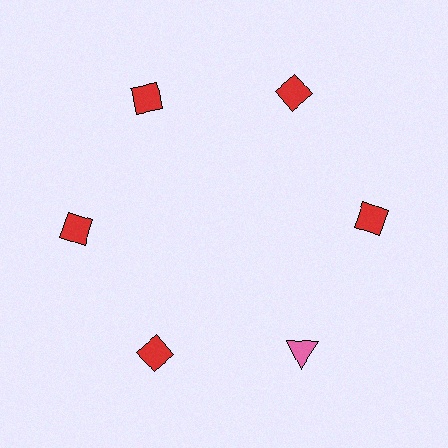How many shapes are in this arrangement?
There are 6 shapes arranged in a ring pattern.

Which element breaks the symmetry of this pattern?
The pink triangle at roughly the 5 o'clock position breaks the symmetry. All other shapes are red diamonds.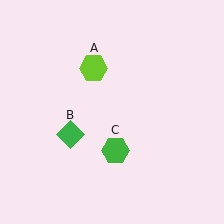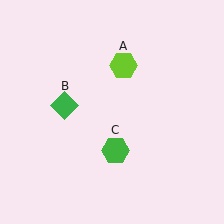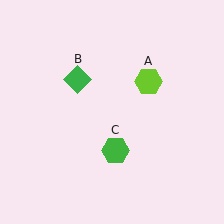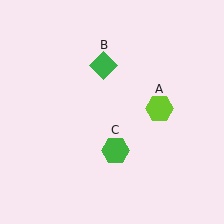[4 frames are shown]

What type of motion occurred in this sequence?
The lime hexagon (object A), green diamond (object B) rotated clockwise around the center of the scene.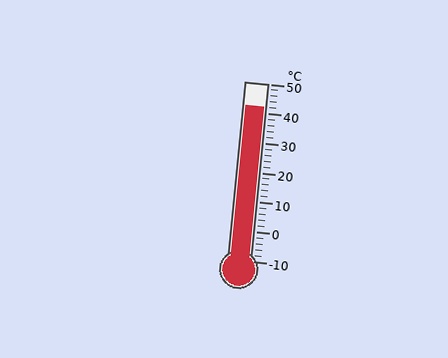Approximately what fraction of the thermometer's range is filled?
The thermometer is filled to approximately 85% of its range.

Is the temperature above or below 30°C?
The temperature is above 30°C.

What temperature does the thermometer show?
The thermometer shows approximately 42°C.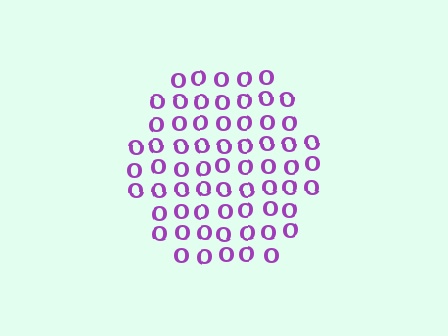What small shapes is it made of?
It is made of small letter O's.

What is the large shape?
The large shape is a hexagon.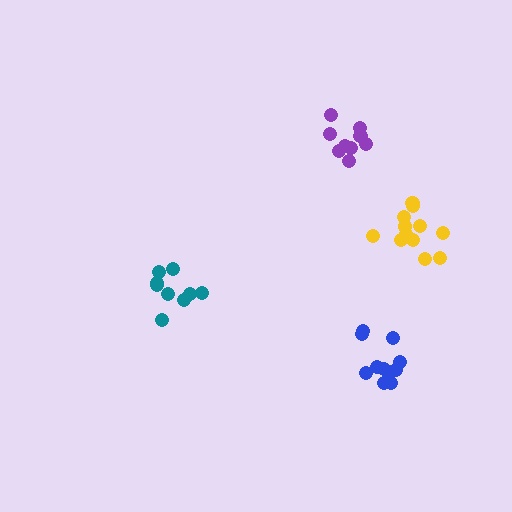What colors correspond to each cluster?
The clusters are colored: yellow, teal, blue, purple.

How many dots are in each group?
Group 1: 12 dots, Group 2: 9 dots, Group 3: 11 dots, Group 4: 9 dots (41 total).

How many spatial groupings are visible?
There are 4 spatial groupings.